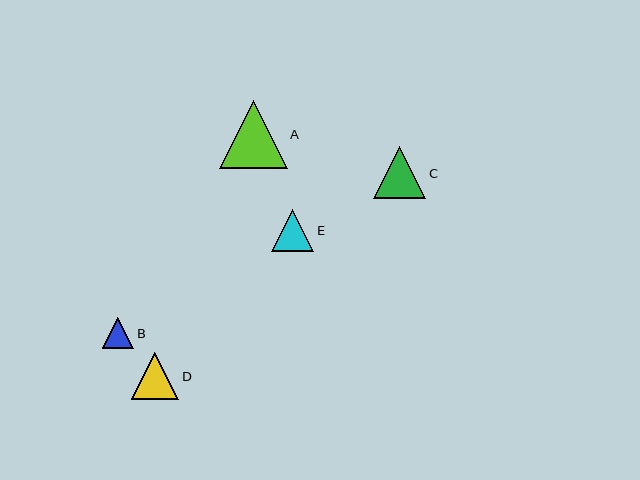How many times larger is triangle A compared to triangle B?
Triangle A is approximately 2.2 times the size of triangle B.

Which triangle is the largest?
Triangle A is the largest with a size of approximately 68 pixels.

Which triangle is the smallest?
Triangle B is the smallest with a size of approximately 31 pixels.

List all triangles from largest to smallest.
From largest to smallest: A, C, D, E, B.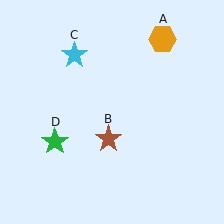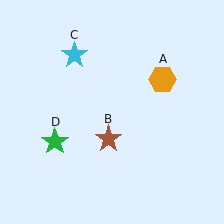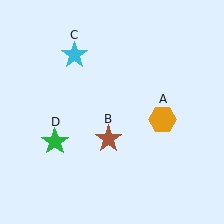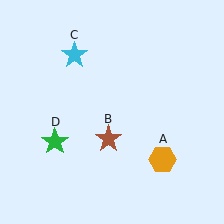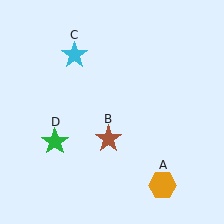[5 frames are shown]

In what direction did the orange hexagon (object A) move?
The orange hexagon (object A) moved down.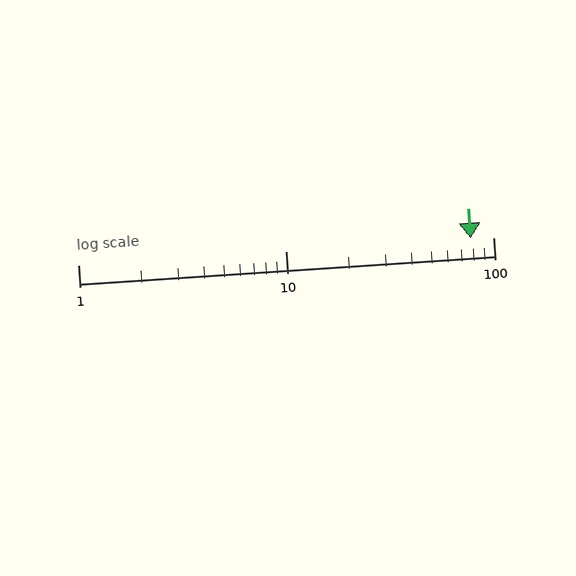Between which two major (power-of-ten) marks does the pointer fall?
The pointer is between 10 and 100.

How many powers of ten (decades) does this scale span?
The scale spans 2 decades, from 1 to 100.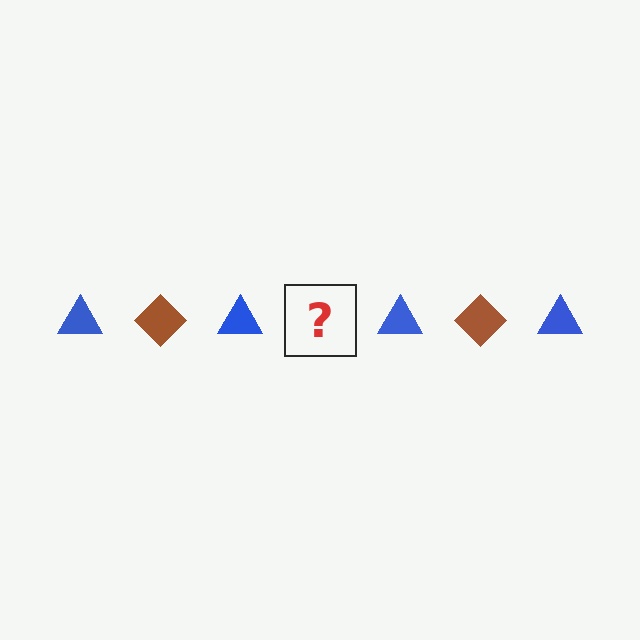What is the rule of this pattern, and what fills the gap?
The rule is that the pattern alternates between blue triangle and brown diamond. The gap should be filled with a brown diamond.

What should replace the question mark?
The question mark should be replaced with a brown diamond.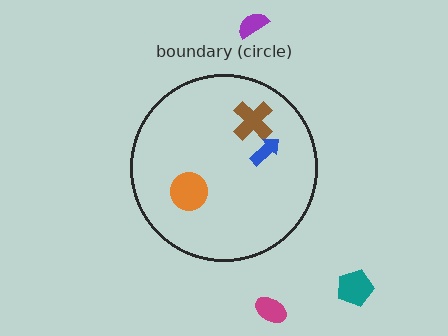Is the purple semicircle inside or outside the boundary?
Outside.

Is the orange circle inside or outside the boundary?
Inside.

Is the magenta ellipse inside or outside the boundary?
Outside.